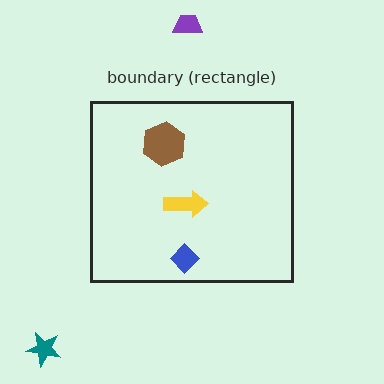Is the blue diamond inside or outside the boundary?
Inside.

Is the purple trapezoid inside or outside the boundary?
Outside.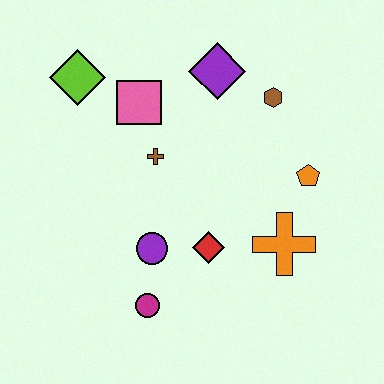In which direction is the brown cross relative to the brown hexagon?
The brown cross is to the left of the brown hexagon.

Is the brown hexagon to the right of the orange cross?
No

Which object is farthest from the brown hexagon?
The magenta circle is farthest from the brown hexagon.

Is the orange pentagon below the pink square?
Yes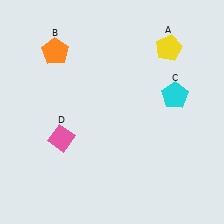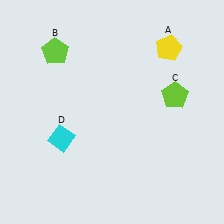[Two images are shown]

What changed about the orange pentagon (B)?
In Image 1, B is orange. In Image 2, it changed to lime.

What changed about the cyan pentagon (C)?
In Image 1, C is cyan. In Image 2, it changed to lime.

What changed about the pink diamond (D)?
In Image 1, D is pink. In Image 2, it changed to cyan.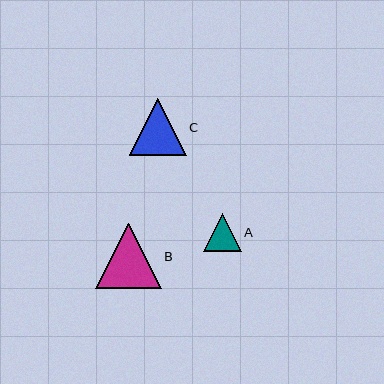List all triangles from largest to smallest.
From largest to smallest: B, C, A.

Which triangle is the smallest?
Triangle A is the smallest with a size of approximately 38 pixels.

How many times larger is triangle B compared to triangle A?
Triangle B is approximately 1.7 times the size of triangle A.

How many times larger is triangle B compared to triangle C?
Triangle B is approximately 1.2 times the size of triangle C.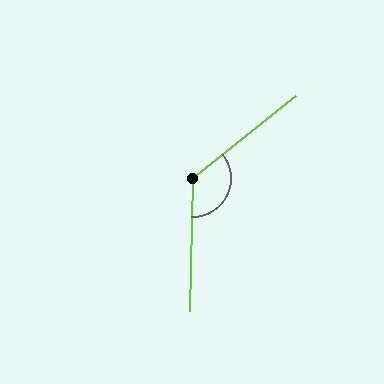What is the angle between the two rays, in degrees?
Approximately 130 degrees.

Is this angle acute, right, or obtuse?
It is obtuse.